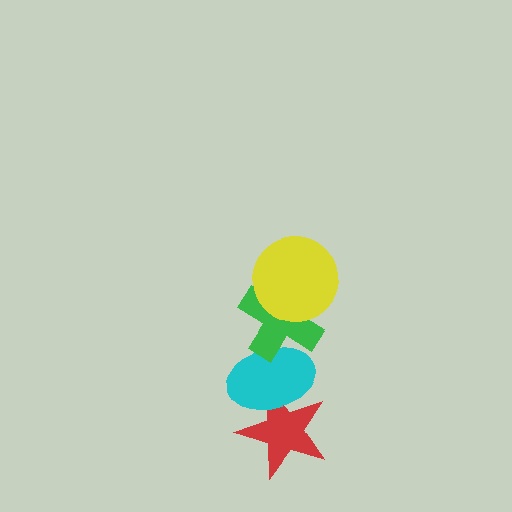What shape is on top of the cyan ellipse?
The green cross is on top of the cyan ellipse.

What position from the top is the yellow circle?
The yellow circle is 1st from the top.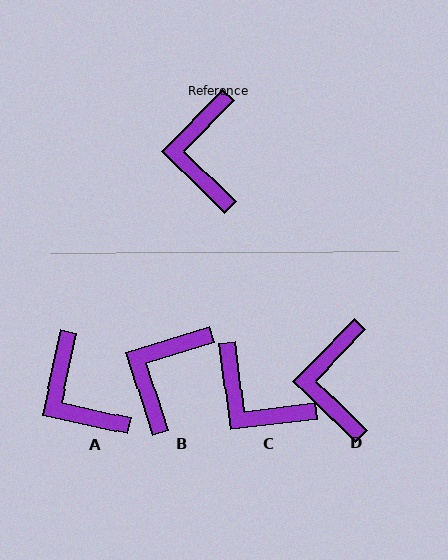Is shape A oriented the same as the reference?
No, it is off by about 32 degrees.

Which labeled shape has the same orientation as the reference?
D.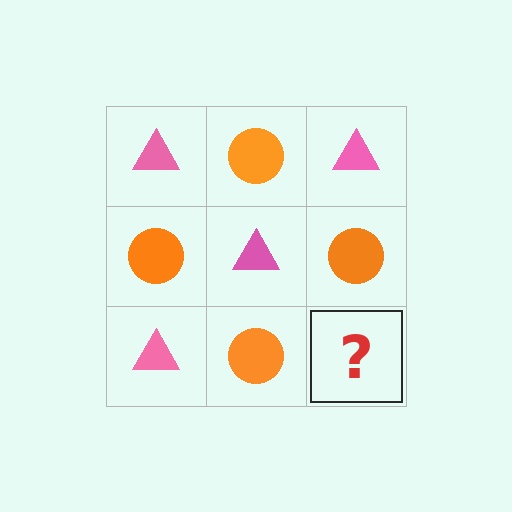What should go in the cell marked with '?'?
The missing cell should contain a pink triangle.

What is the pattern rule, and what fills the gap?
The rule is that it alternates pink triangle and orange circle in a checkerboard pattern. The gap should be filled with a pink triangle.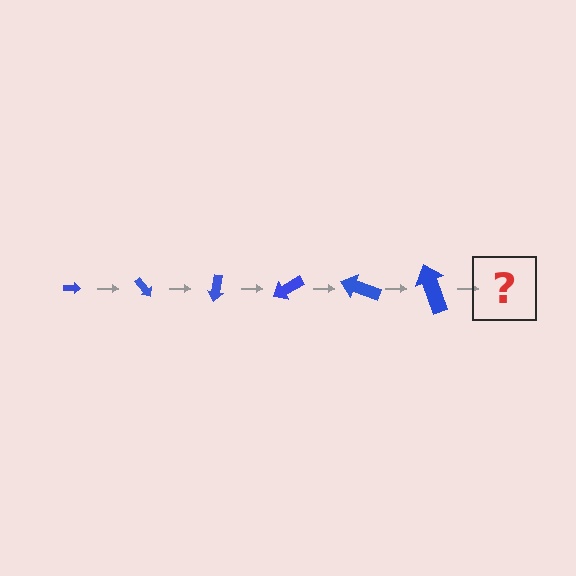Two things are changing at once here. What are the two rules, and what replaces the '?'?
The two rules are that the arrow grows larger each step and it rotates 50 degrees each step. The '?' should be an arrow, larger than the previous one and rotated 300 degrees from the start.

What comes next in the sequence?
The next element should be an arrow, larger than the previous one and rotated 300 degrees from the start.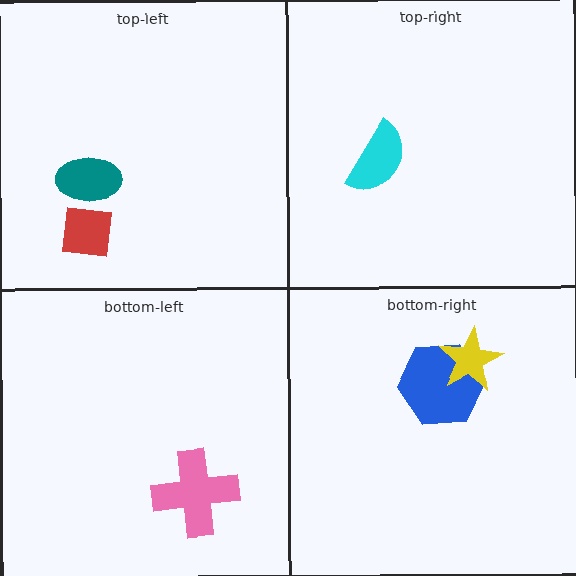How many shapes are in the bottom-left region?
1.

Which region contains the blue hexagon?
The bottom-right region.